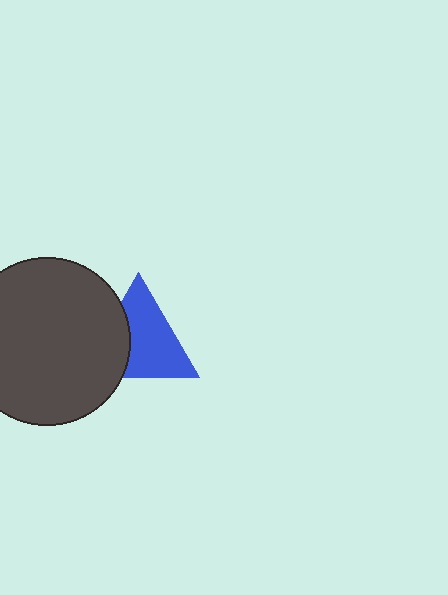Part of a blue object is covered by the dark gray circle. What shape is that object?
It is a triangle.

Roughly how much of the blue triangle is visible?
Most of it is visible (roughly 67%).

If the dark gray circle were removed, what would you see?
You would see the complete blue triangle.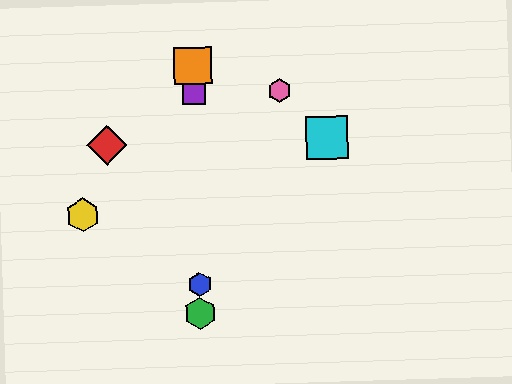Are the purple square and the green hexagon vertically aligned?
Yes, both are at x≈194.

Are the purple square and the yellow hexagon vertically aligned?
No, the purple square is at x≈194 and the yellow hexagon is at x≈83.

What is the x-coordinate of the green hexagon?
The green hexagon is at x≈200.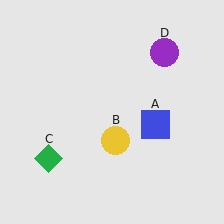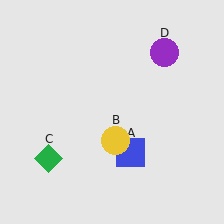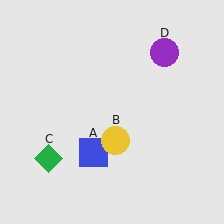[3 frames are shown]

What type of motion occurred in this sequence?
The blue square (object A) rotated clockwise around the center of the scene.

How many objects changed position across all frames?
1 object changed position: blue square (object A).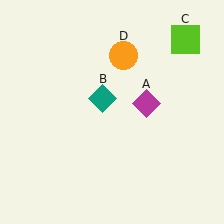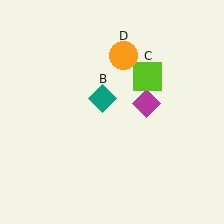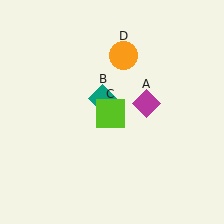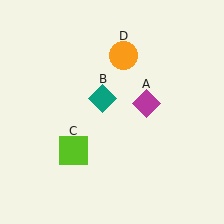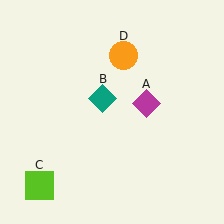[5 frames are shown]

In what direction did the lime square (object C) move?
The lime square (object C) moved down and to the left.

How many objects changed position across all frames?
1 object changed position: lime square (object C).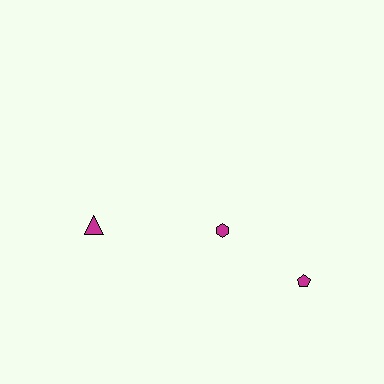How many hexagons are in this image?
There is 1 hexagon.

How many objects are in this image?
There are 3 objects.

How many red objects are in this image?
There are no red objects.